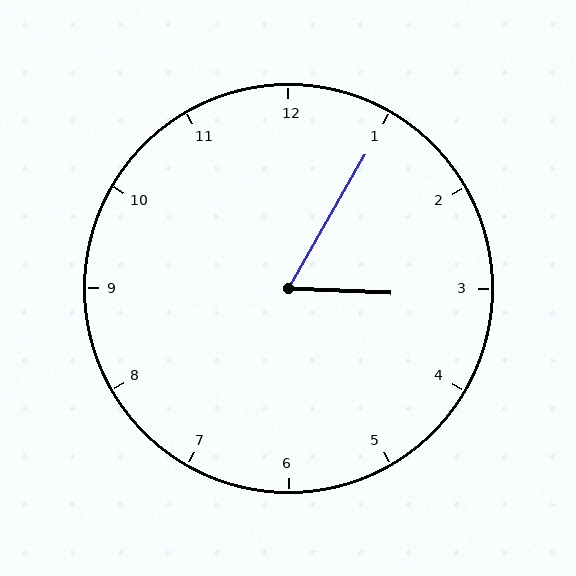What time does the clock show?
3:05.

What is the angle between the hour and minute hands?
Approximately 62 degrees.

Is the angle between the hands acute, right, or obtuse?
It is acute.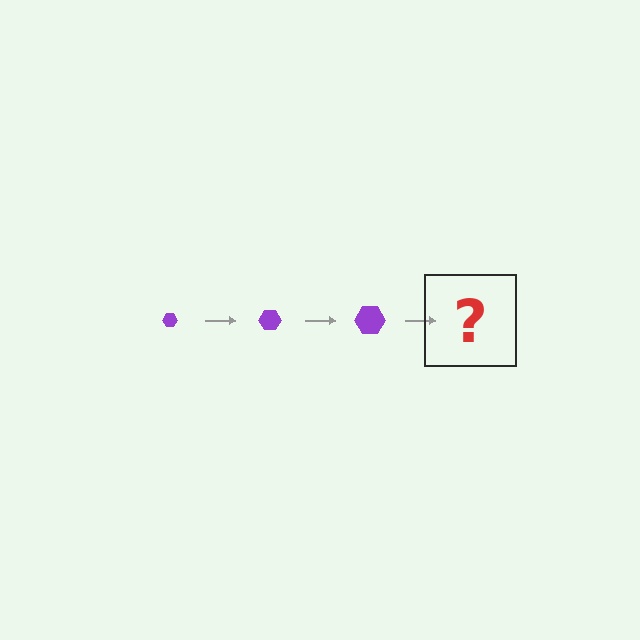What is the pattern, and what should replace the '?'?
The pattern is that the hexagon gets progressively larger each step. The '?' should be a purple hexagon, larger than the previous one.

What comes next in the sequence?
The next element should be a purple hexagon, larger than the previous one.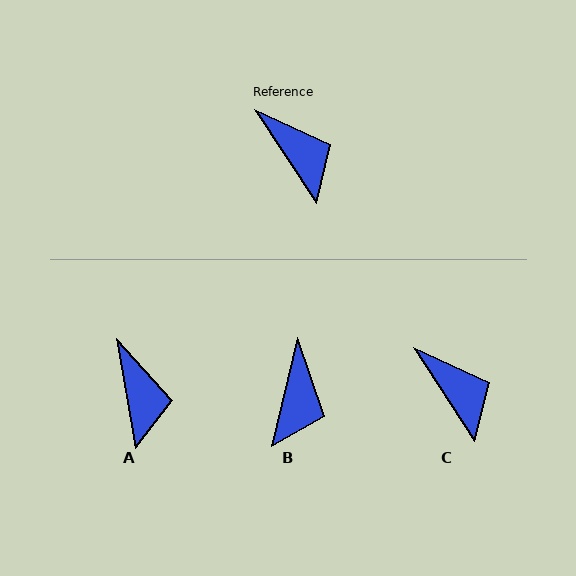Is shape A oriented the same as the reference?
No, it is off by about 23 degrees.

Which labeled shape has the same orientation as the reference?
C.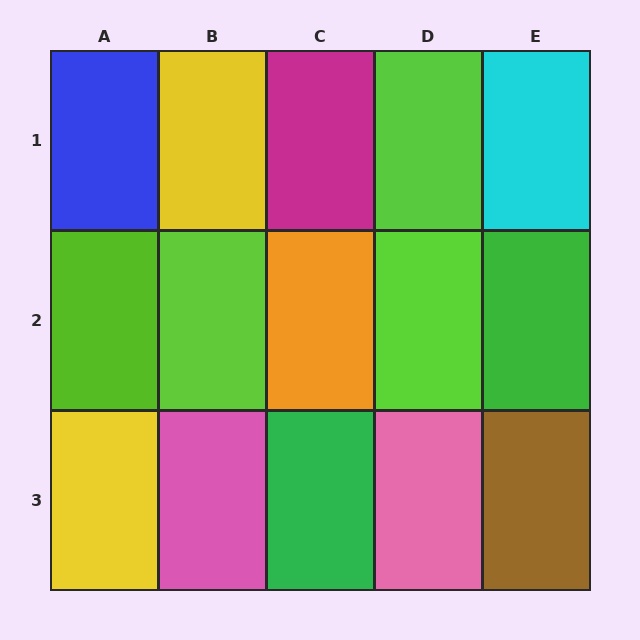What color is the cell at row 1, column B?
Yellow.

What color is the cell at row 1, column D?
Lime.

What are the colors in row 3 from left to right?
Yellow, pink, green, pink, brown.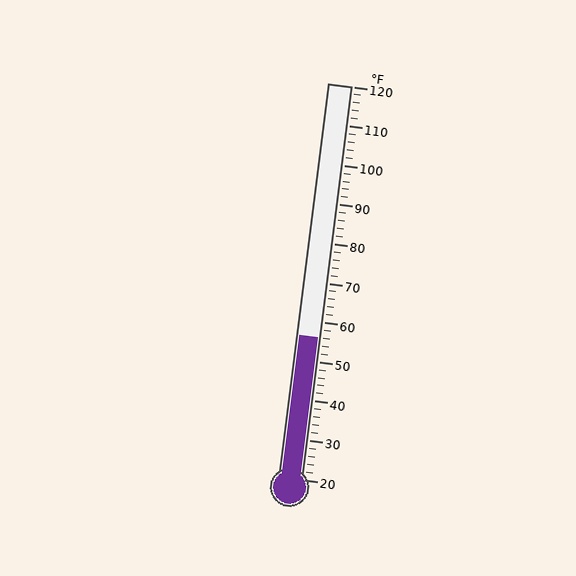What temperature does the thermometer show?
The thermometer shows approximately 56°F.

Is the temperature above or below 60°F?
The temperature is below 60°F.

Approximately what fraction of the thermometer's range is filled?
The thermometer is filled to approximately 35% of its range.